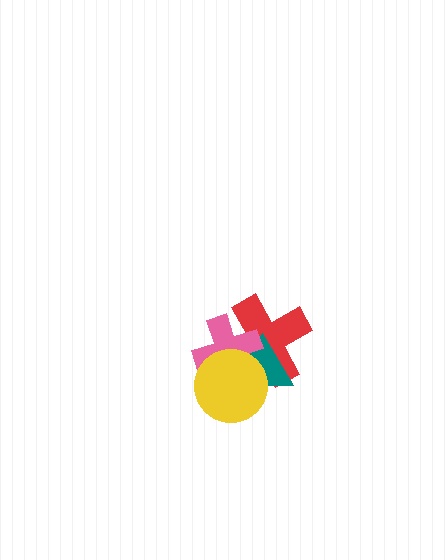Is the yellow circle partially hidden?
No, no other shape covers it.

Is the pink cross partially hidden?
Yes, it is partially covered by another shape.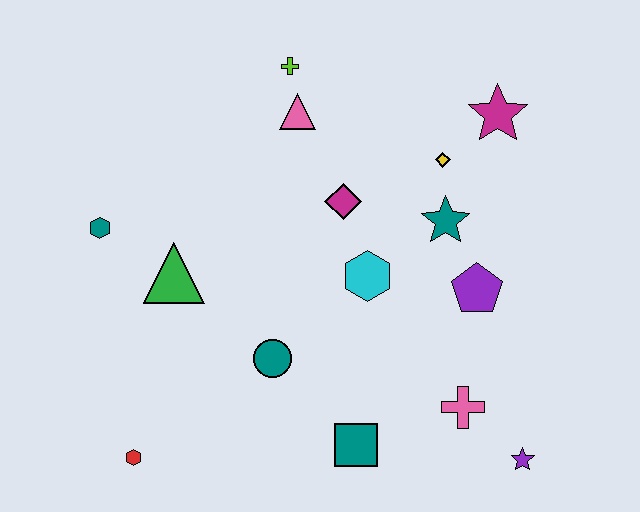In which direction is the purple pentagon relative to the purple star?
The purple pentagon is above the purple star.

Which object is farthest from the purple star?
The teal hexagon is farthest from the purple star.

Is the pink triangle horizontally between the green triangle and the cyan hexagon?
Yes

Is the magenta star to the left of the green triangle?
No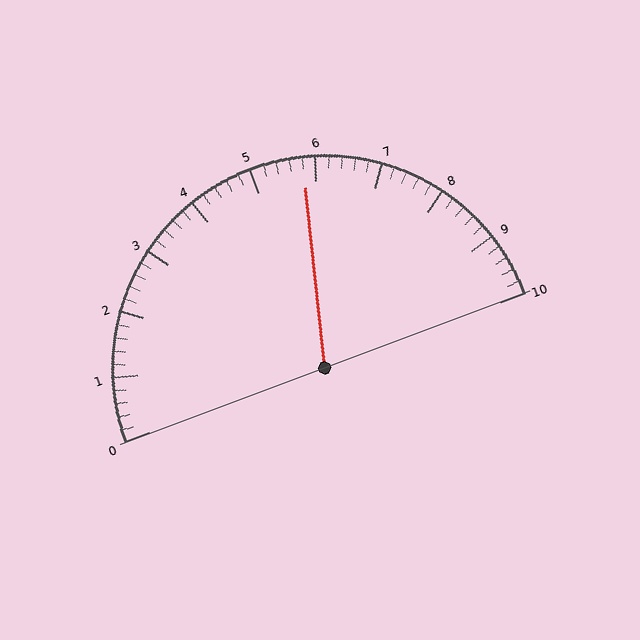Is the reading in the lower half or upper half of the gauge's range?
The reading is in the upper half of the range (0 to 10).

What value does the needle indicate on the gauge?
The needle indicates approximately 5.8.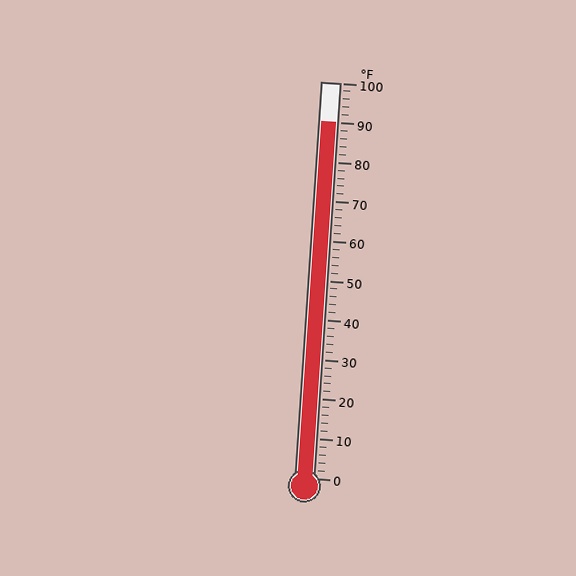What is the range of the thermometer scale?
The thermometer scale ranges from 0°F to 100°F.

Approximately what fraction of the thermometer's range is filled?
The thermometer is filled to approximately 90% of its range.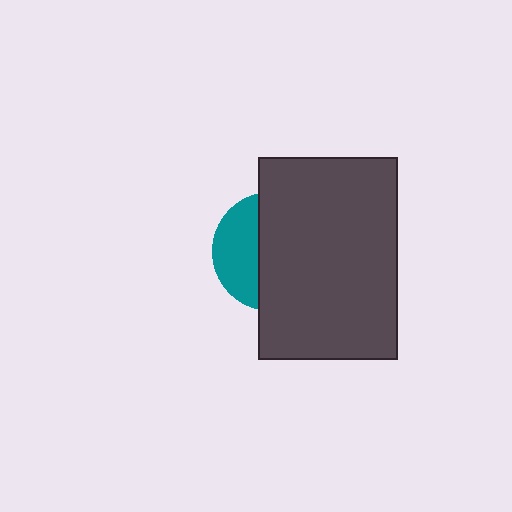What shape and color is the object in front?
The object in front is a dark gray rectangle.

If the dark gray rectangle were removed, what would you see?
You would see the complete teal circle.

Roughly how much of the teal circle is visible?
A small part of it is visible (roughly 36%).